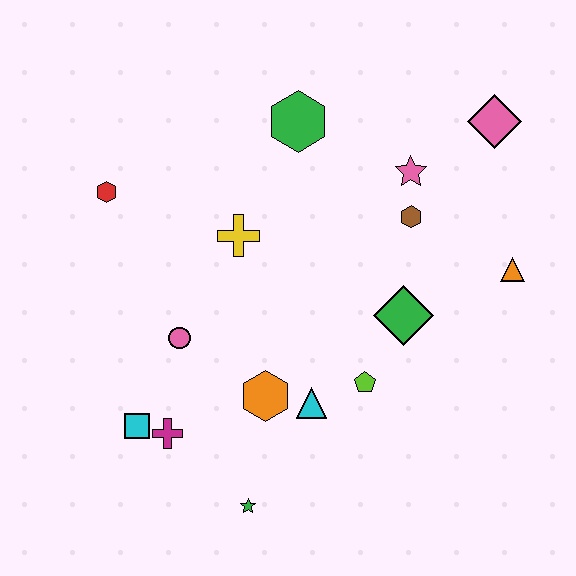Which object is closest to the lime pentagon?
The cyan triangle is closest to the lime pentagon.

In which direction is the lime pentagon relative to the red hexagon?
The lime pentagon is to the right of the red hexagon.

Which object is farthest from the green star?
The pink diamond is farthest from the green star.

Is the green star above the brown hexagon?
No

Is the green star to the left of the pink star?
Yes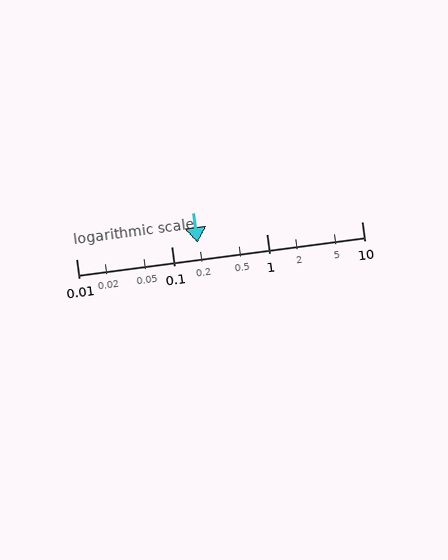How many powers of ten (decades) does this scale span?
The scale spans 3 decades, from 0.01 to 10.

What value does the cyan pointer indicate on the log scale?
The pointer indicates approximately 0.19.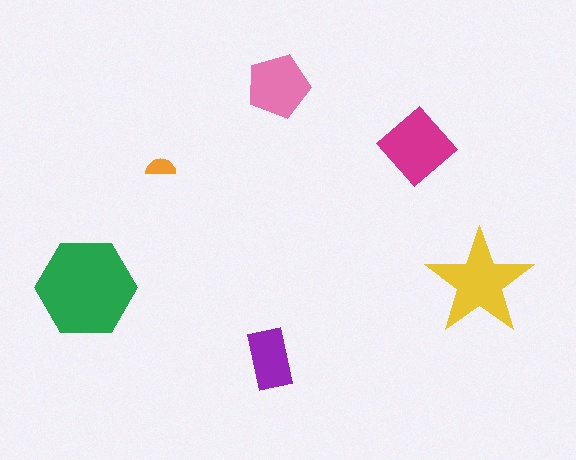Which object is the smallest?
The orange semicircle.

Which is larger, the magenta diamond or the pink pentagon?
The magenta diamond.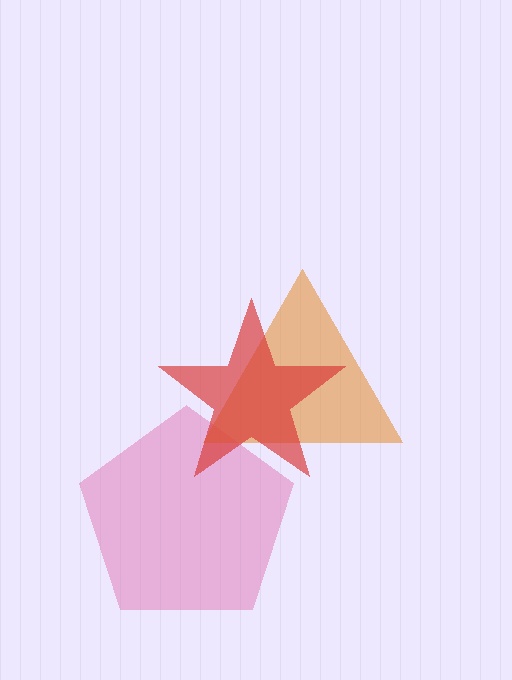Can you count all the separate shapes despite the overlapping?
Yes, there are 3 separate shapes.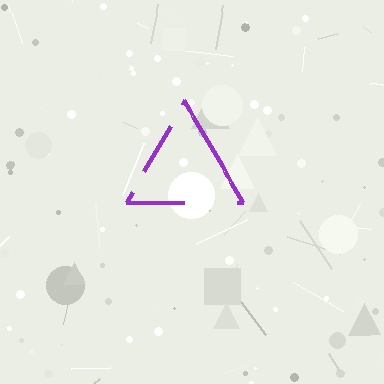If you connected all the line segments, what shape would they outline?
They would outline a triangle.